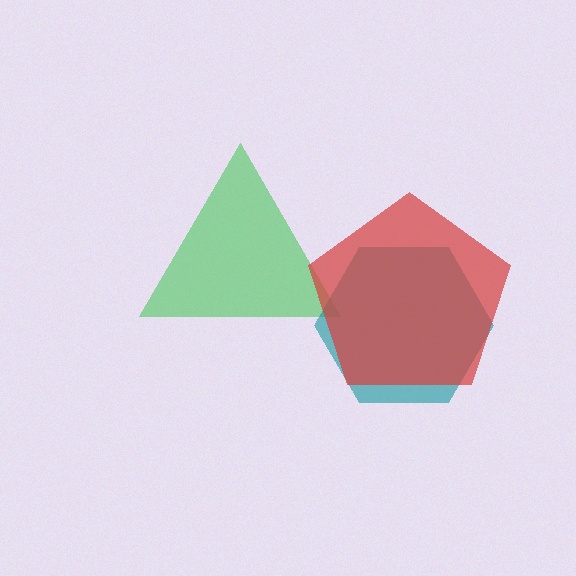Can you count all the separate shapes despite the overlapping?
Yes, there are 3 separate shapes.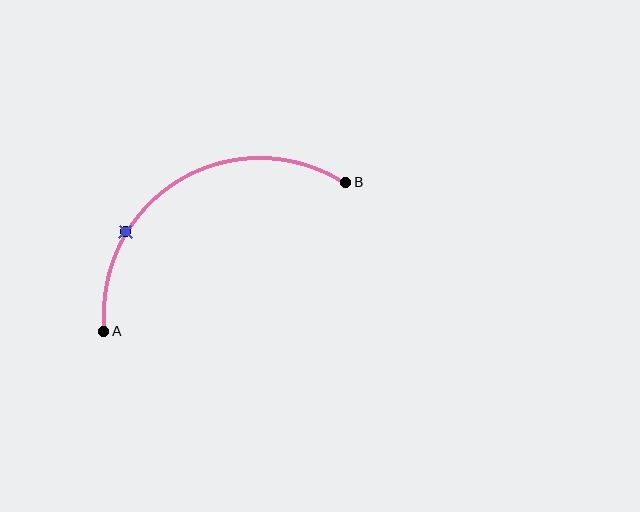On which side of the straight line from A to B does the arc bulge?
The arc bulges above the straight line connecting A and B.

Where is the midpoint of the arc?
The arc midpoint is the point on the curve farthest from the straight line joining A and B. It sits above that line.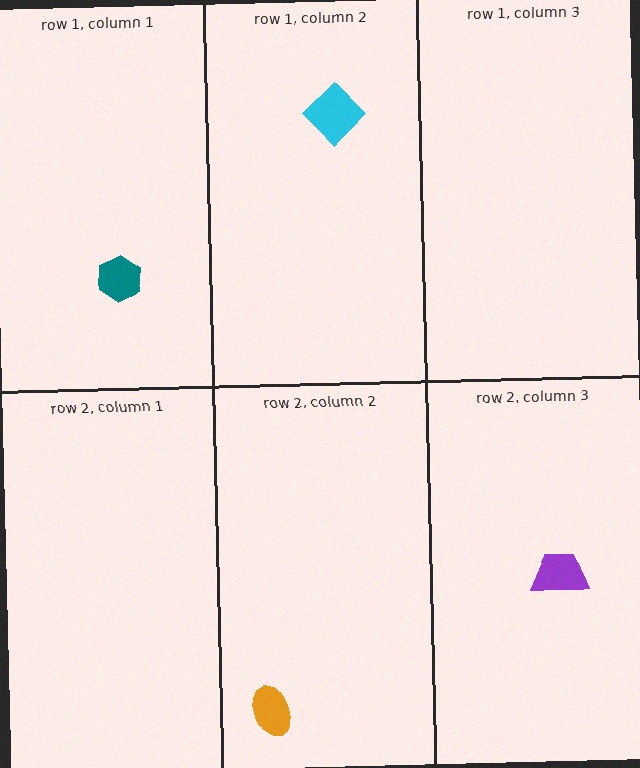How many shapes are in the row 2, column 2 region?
1.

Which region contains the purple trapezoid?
The row 2, column 3 region.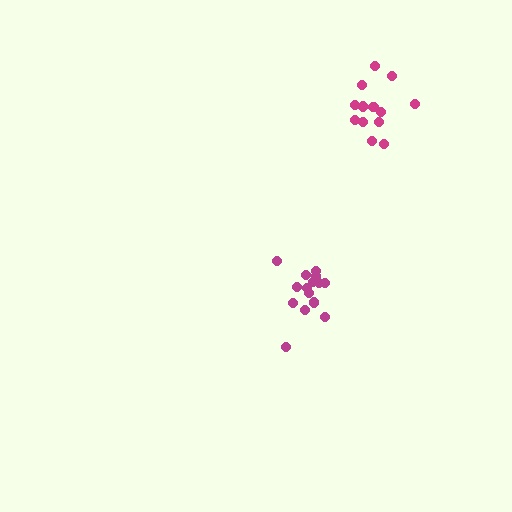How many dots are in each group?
Group 1: 14 dots, Group 2: 15 dots (29 total).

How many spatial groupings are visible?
There are 2 spatial groupings.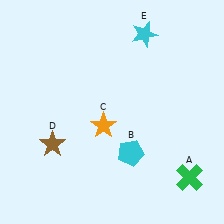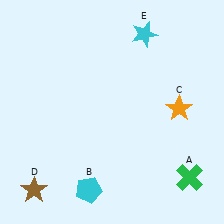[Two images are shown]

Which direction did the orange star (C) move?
The orange star (C) moved right.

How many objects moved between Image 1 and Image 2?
3 objects moved between the two images.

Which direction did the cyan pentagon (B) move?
The cyan pentagon (B) moved left.